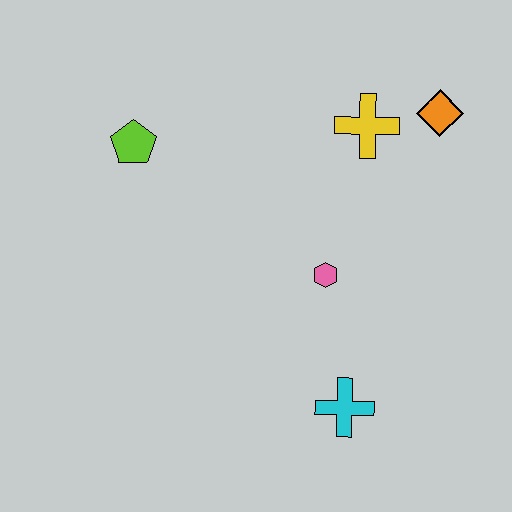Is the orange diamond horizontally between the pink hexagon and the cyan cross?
No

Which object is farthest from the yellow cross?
The cyan cross is farthest from the yellow cross.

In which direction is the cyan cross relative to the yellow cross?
The cyan cross is below the yellow cross.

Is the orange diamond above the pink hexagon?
Yes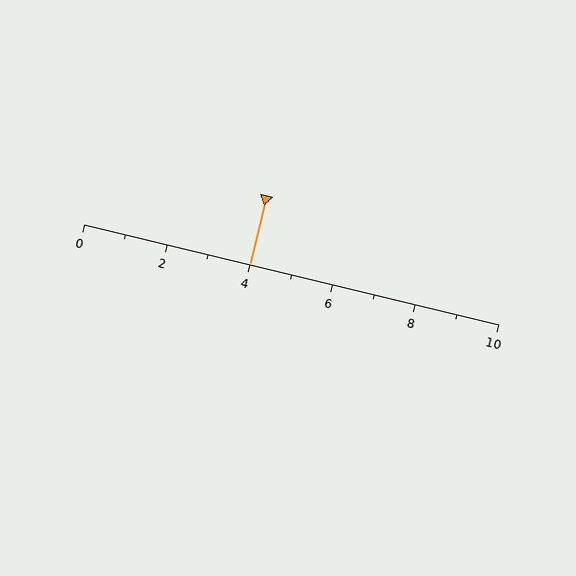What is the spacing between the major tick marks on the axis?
The major ticks are spaced 2 apart.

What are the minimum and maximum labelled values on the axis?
The axis runs from 0 to 10.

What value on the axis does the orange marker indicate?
The marker indicates approximately 4.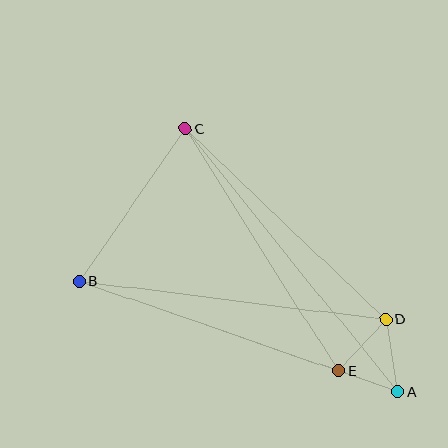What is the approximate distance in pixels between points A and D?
The distance between A and D is approximately 74 pixels.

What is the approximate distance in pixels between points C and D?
The distance between C and D is approximately 277 pixels.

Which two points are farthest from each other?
Points A and C are farthest from each other.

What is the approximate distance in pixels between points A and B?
The distance between A and B is approximately 337 pixels.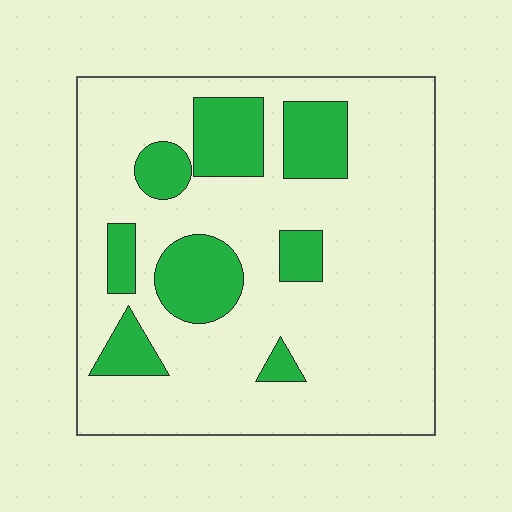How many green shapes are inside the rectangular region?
8.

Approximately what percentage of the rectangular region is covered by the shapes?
Approximately 20%.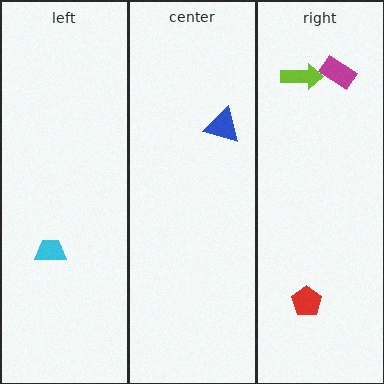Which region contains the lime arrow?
The right region.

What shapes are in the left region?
The cyan trapezoid.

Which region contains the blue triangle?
The center region.